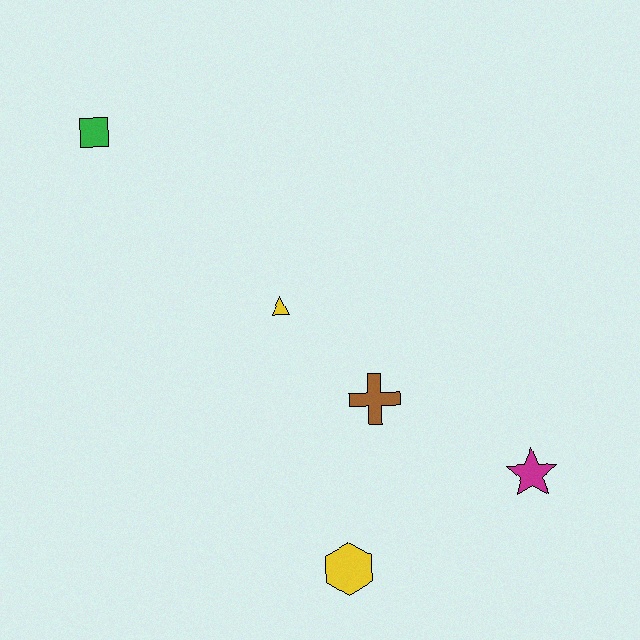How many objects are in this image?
There are 5 objects.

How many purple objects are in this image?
There are no purple objects.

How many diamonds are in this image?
There are no diamonds.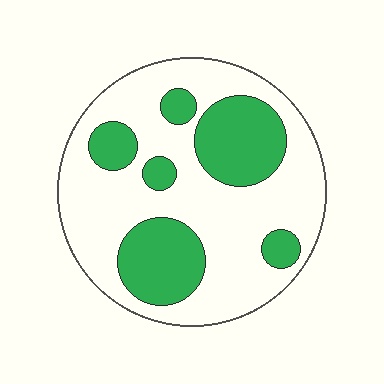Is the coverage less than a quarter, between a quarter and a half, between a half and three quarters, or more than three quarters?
Between a quarter and a half.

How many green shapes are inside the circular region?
6.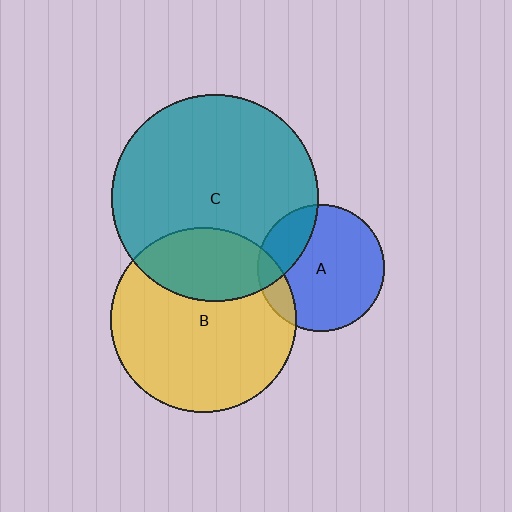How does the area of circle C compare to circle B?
Approximately 1.2 times.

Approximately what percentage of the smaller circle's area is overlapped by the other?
Approximately 20%.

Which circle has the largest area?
Circle C (teal).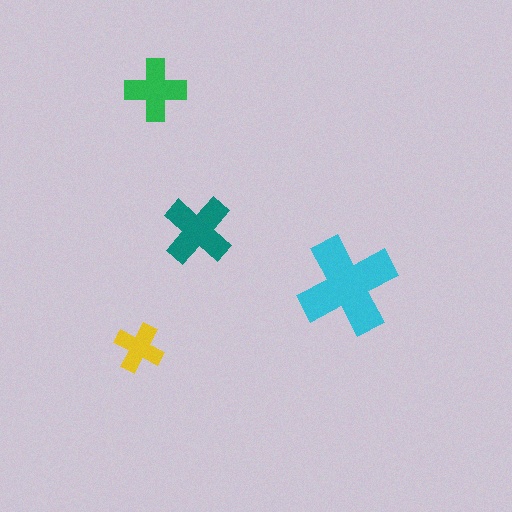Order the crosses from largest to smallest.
the cyan one, the teal one, the green one, the yellow one.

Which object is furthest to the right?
The cyan cross is rightmost.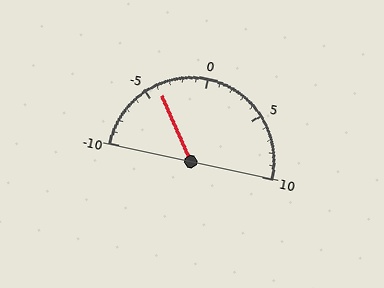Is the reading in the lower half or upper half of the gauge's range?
The reading is in the lower half of the range (-10 to 10).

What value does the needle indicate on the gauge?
The needle indicates approximately -4.